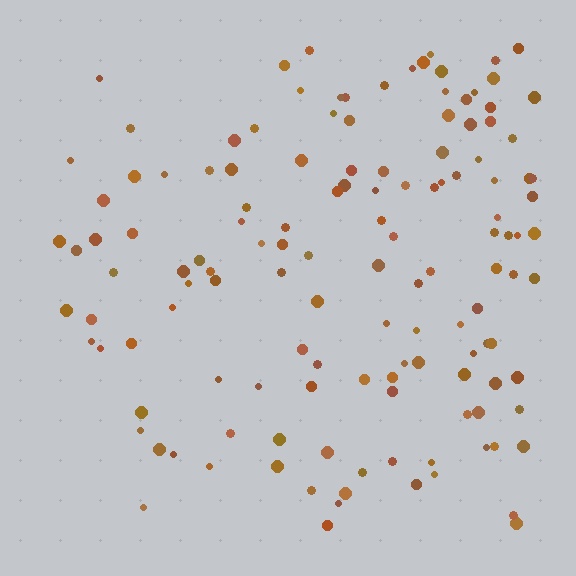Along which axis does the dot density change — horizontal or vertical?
Horizontal.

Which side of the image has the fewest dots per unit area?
The left.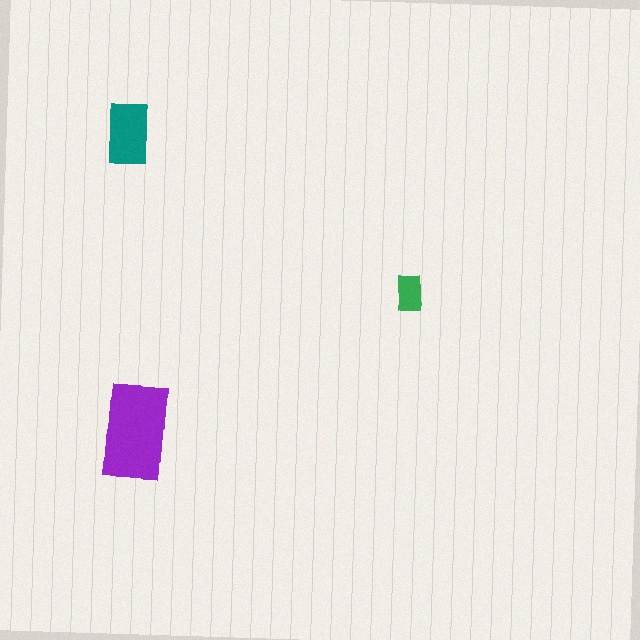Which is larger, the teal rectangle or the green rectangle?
The teal one.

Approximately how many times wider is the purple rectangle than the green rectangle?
About 2.5 times wider.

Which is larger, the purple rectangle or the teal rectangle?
The purple one.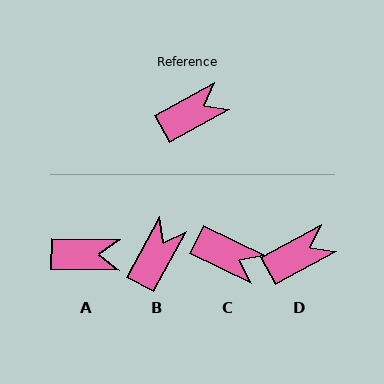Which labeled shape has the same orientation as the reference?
D.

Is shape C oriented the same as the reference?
No, it is off by about 54 degrees.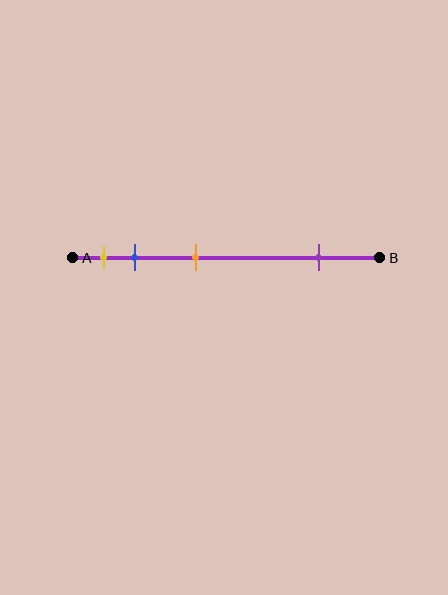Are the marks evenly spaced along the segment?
No, the marks are not evenly spaced.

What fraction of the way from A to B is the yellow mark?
The yellow mark is approximately 10% (0.1) of the way from A to B.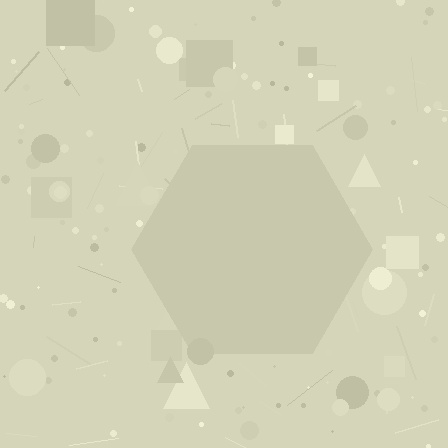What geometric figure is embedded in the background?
A hexagon is embedded in the background.